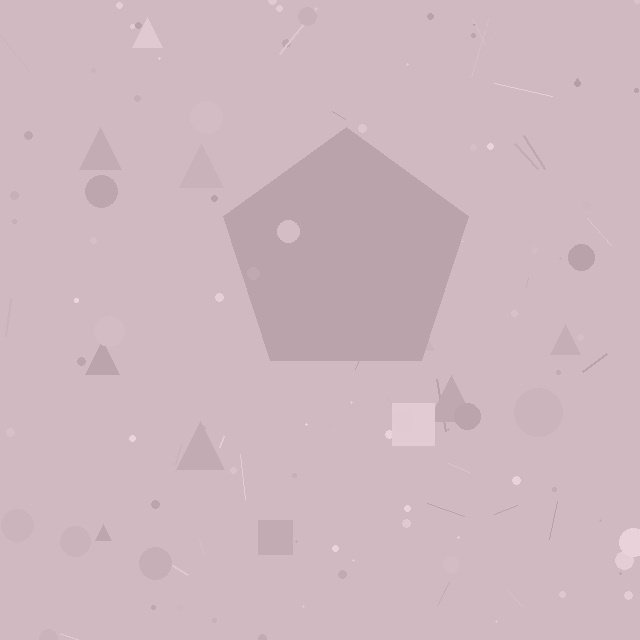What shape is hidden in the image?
A pentagon is hidden in the image.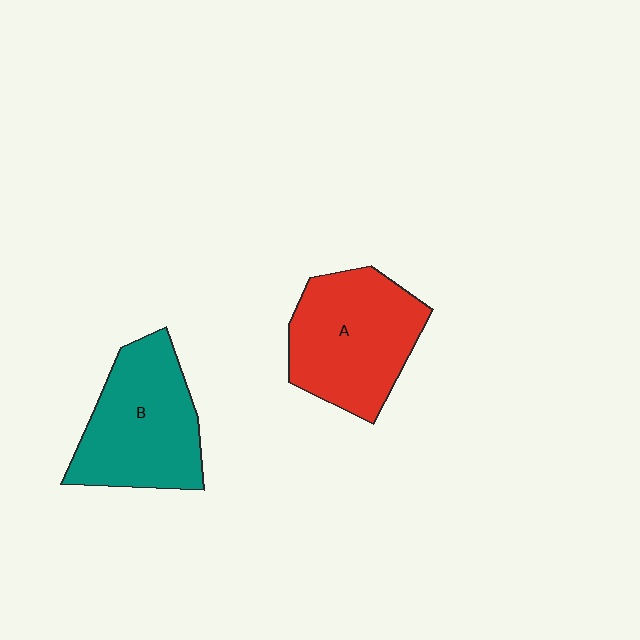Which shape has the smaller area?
Shape B (teal).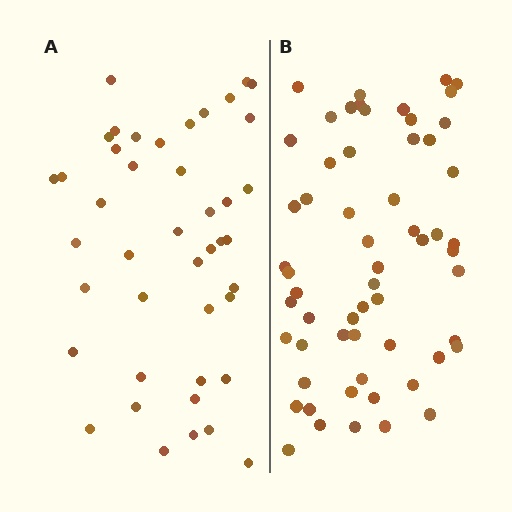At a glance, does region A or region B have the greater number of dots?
Region B (the right region) has more dots.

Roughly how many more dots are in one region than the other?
Region B has approximately 15 more dots than region A.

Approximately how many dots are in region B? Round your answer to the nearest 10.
About 60 dots. (The exact count is 59, which rounds to 60.)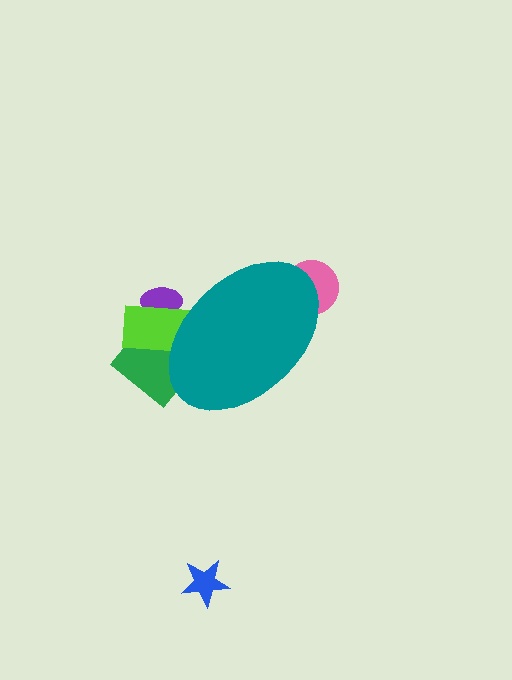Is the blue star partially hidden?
No, the blue star is fully visible.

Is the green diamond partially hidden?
Yes, the green diamond is partially hidden behind the teal ellipse.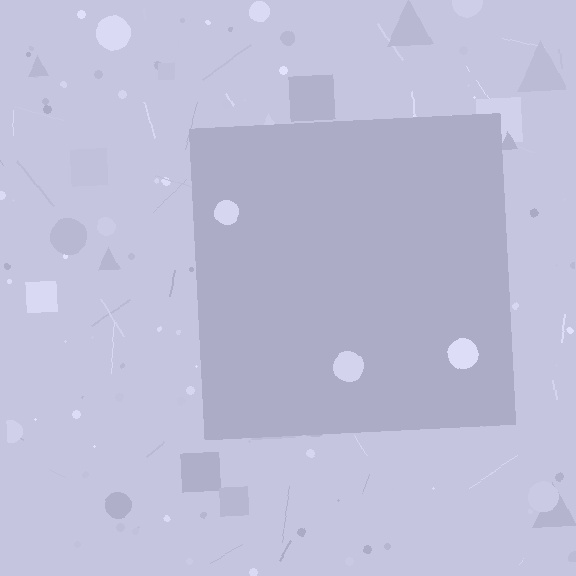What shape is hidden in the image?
A square is hidden in the image.